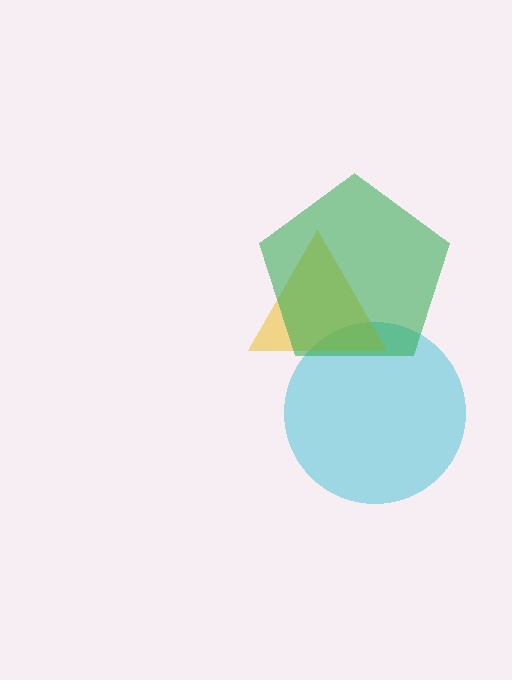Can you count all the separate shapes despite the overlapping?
Yes, there are 3 separate shapes.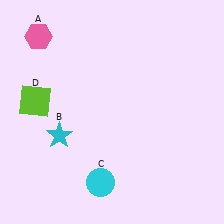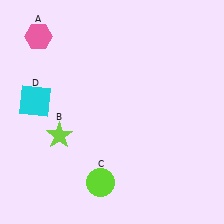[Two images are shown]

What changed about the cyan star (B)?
In Image 1, B is cyan. In Image 2, it changed to lime.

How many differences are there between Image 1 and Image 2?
There are 3 differences between the two images.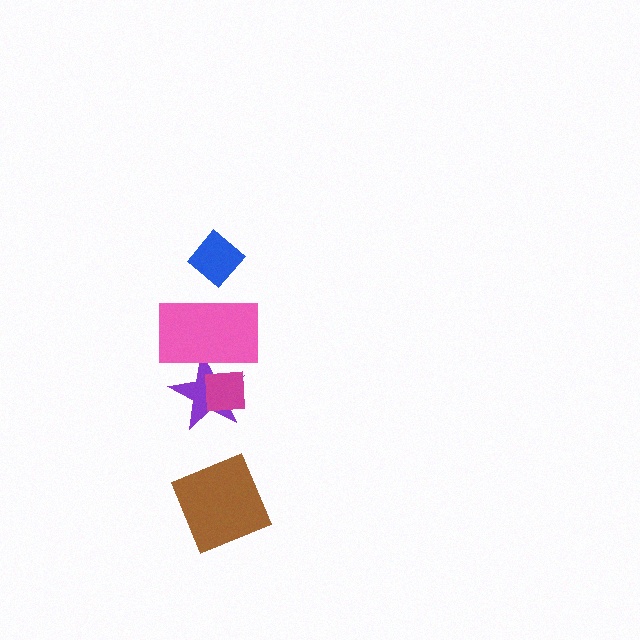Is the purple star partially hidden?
Yes, it is partially covered by another shape.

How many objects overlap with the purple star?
2 objects overlap with the purple star.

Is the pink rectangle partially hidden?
Yes, it is partially covered by another shape.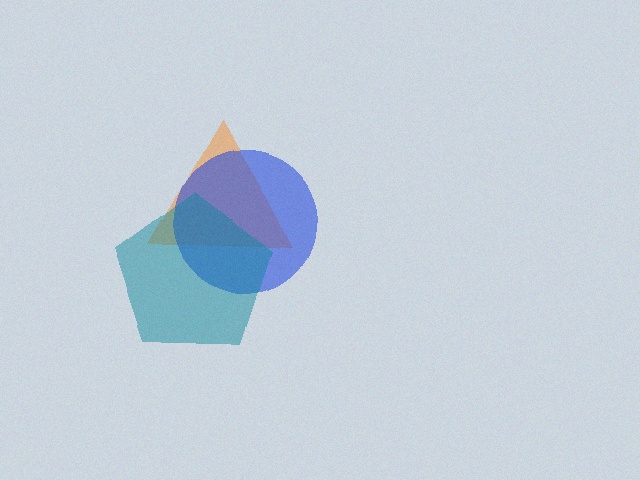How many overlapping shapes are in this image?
There are 3 overlapping shapes in the image.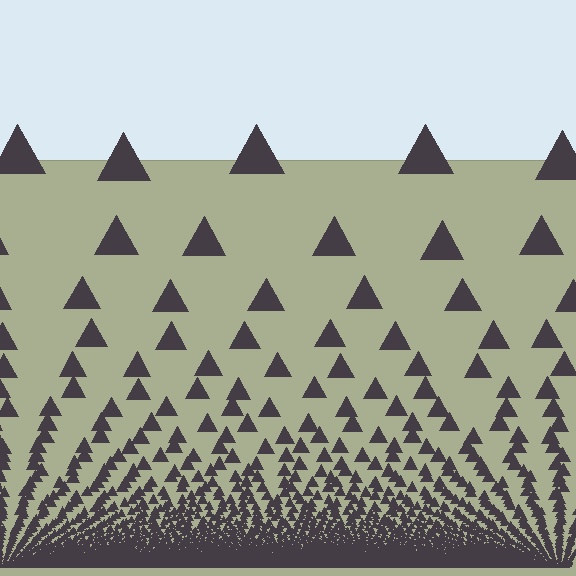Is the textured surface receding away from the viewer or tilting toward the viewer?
The surface appears to tilt toward the viewer. Texture elements get larger and sparser toward the top.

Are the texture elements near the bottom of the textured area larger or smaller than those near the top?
Smaller. The gradient is inverted — elements near the bottom are smaller and denser.